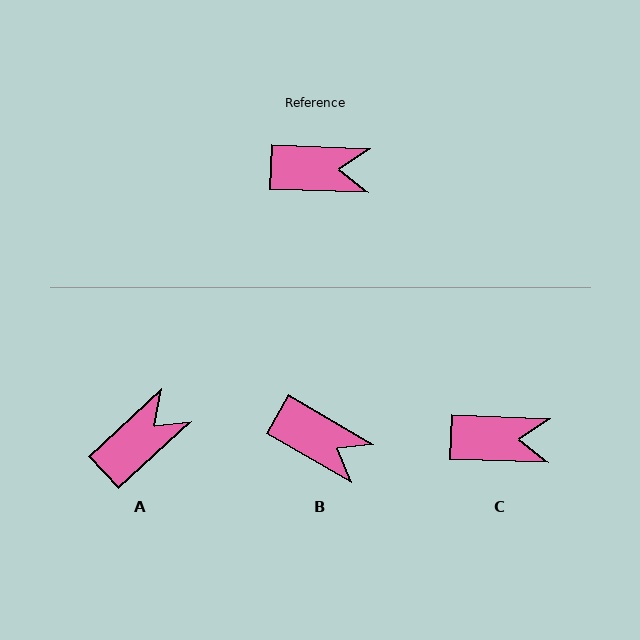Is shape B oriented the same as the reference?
No, it is off by about 28 degrees.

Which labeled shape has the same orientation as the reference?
C.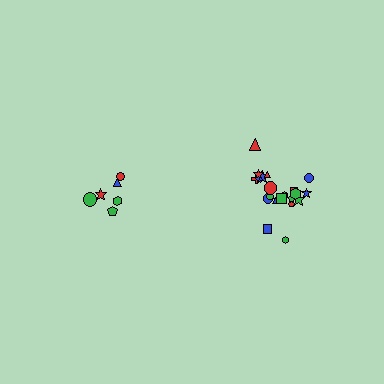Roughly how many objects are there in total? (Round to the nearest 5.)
Roughly 30 objects in total.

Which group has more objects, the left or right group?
The right group.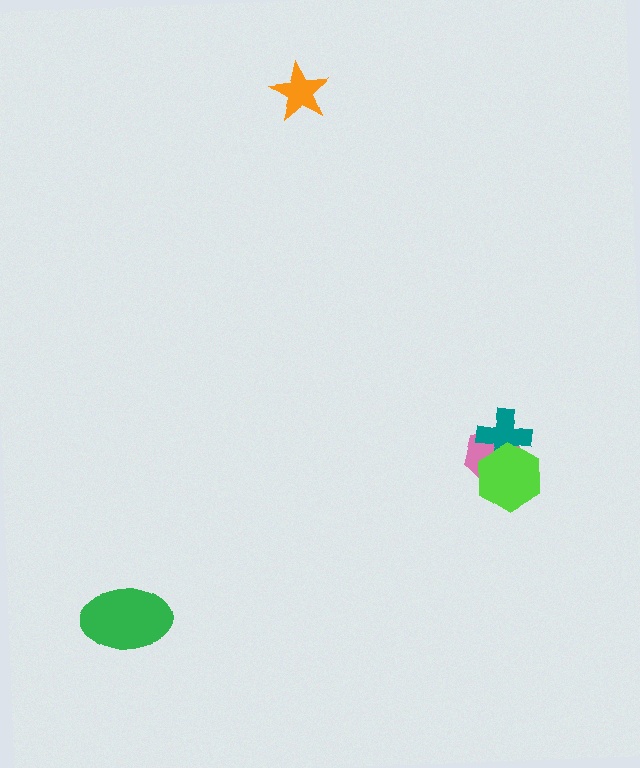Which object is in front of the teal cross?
The lime hexagon is in front of the teal cross.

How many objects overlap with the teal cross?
2 objects overlap with the teal cross.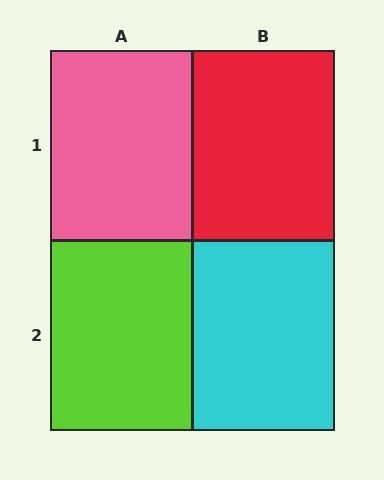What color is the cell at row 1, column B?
Red.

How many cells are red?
1 cell is red.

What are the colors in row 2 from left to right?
Lime, cyan.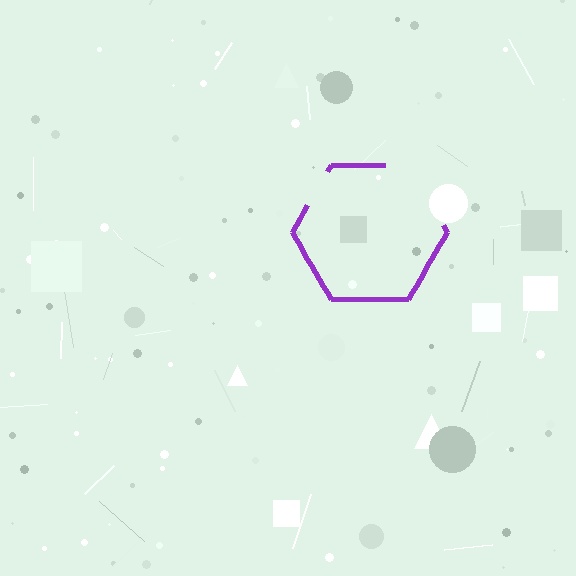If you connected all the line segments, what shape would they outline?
They would outline a hexagon.